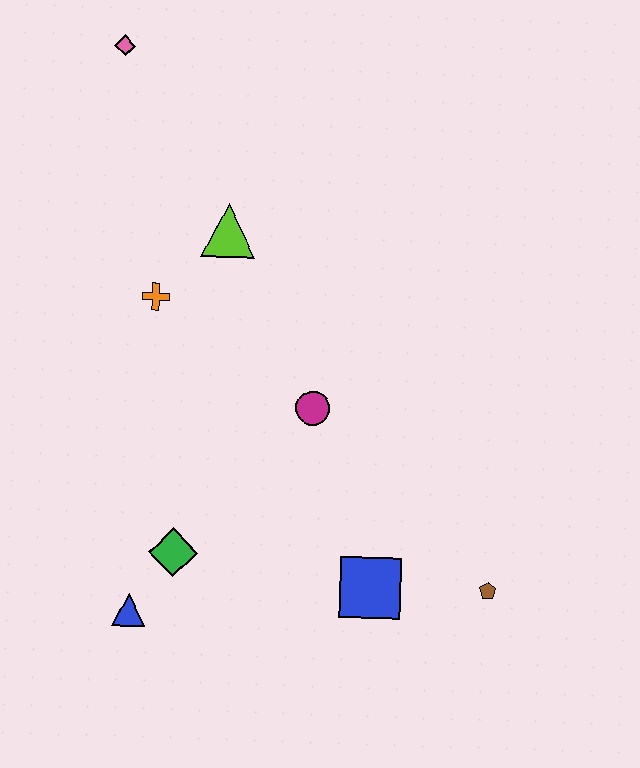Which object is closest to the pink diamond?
The lime triangle is closest to the pink diamond.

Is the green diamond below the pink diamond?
Yes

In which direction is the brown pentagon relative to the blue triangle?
The brown pentagon is to the right of the blue triangle.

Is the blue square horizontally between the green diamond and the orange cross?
No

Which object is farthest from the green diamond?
The pink diamond is farthest from the green diamond.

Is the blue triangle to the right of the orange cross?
No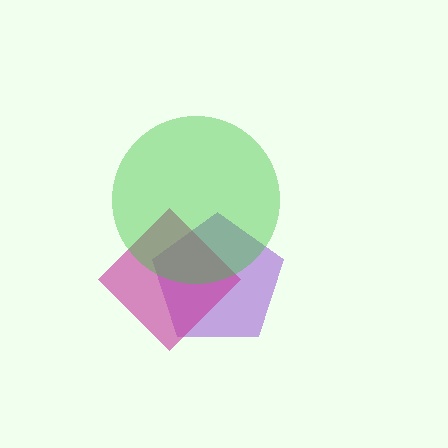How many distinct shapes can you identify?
There are 3 distinct shapes: a purple pentagon, a magenta diamond, a green circle.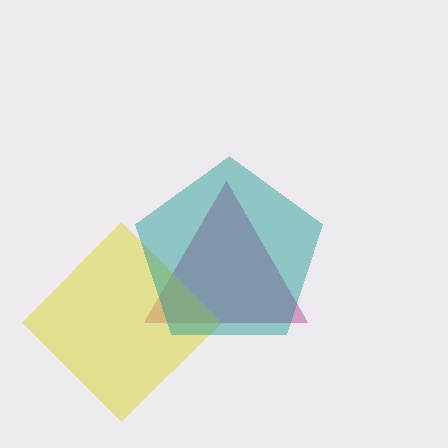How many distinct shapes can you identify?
There are 3 distinct shapes: a magenta triangle, a yellow diamond, a teal pentagon.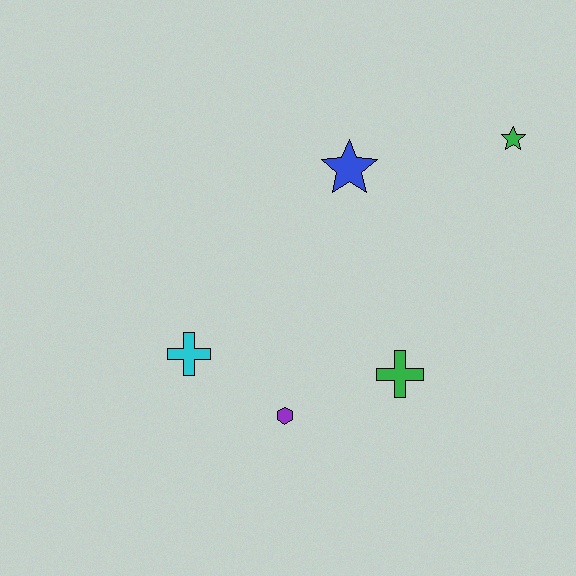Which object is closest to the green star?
The blue star is closest to the green star.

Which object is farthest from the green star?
The cyan cross is farthest from the green star.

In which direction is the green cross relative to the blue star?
The green cross is below the blue star.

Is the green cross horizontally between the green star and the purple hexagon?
Yes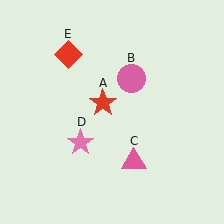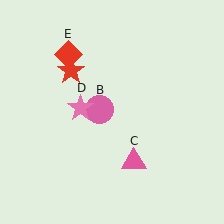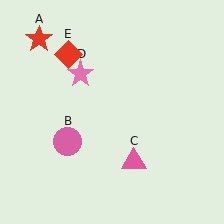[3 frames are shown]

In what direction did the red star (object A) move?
The red star (object A) moved up and to the left.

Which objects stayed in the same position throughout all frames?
Pink triangle (object C) and red diamond (object E) remained stationary.